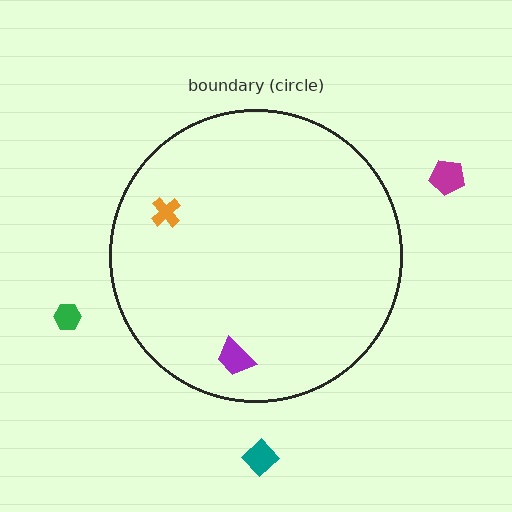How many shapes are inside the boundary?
2 inside, 3 outside.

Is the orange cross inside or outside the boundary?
Inside.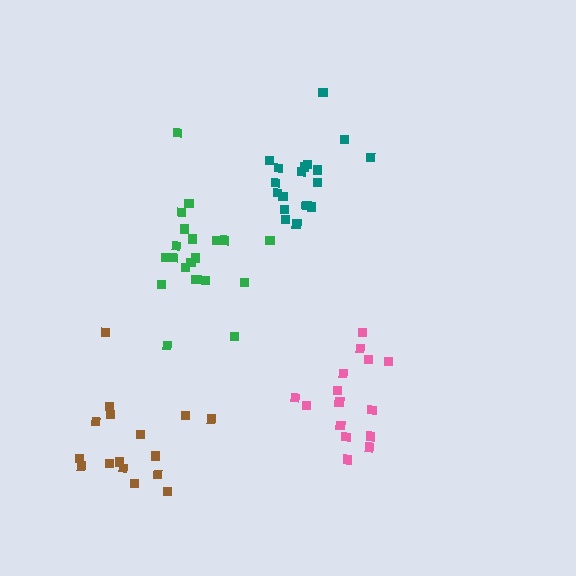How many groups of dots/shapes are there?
There are 4 groups.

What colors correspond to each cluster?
The clusters are colored: green, pink, teal, brown.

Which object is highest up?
The teal cluster is topmost.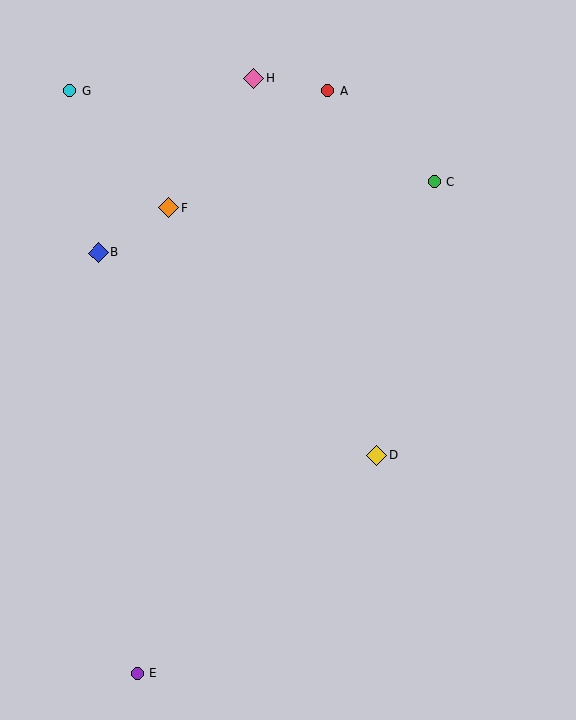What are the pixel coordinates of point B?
Point B is at (99, 253).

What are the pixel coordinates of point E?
Point E is at (138, 674).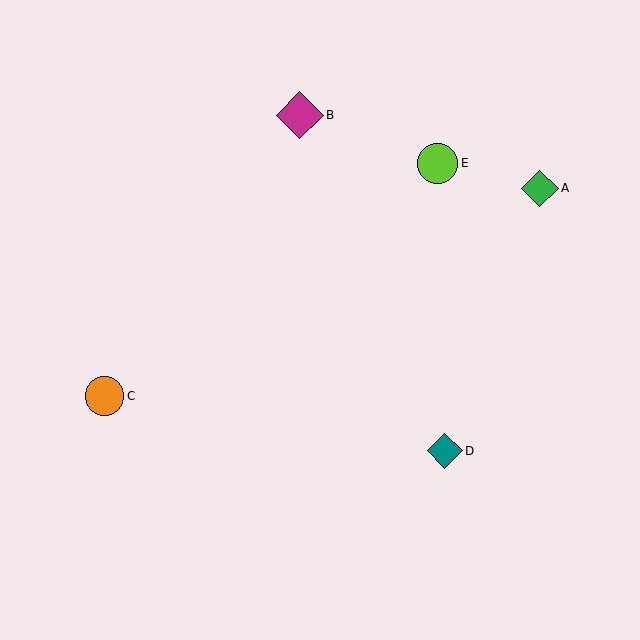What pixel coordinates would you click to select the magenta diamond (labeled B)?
Click at (300, 115) to select the magenta diamond B.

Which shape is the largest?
The magenta diamond (labeled B) is the largest.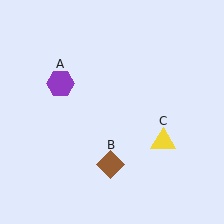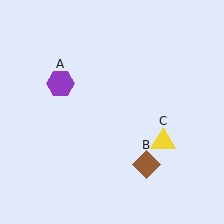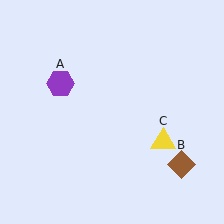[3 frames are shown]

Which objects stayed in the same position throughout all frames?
Purple hexagon (object A) and yellow triangle (object C) remained stationary.